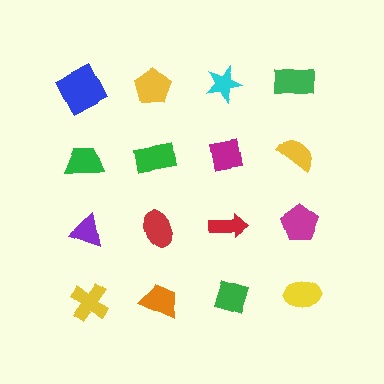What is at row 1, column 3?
A cyan star.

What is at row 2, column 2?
A green rectangle.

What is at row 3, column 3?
A red arrow.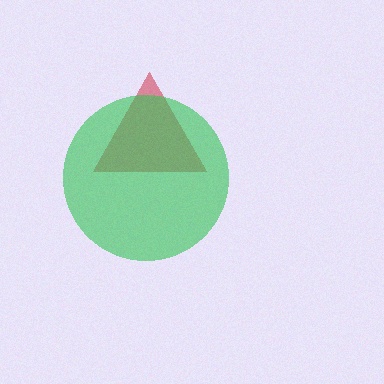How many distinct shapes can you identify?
There are 2 distinct shapes: a red triangle, a green circle.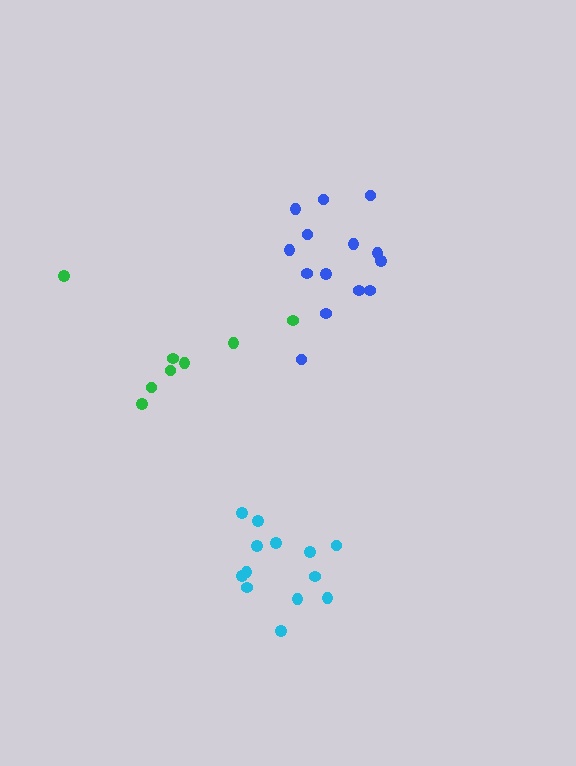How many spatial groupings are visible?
There are 3 spatial groupings.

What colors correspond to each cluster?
The clusters are colored: green, cyan, blue.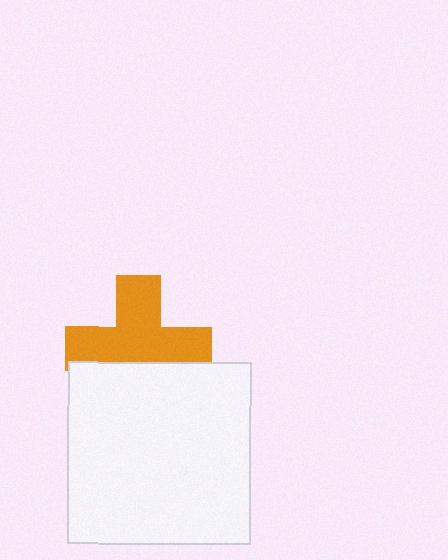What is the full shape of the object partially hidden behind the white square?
The partially hidden object is an orange cross.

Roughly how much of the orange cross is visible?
Most of it is visible (roughly 66%).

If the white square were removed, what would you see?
You would see the complete orange cross.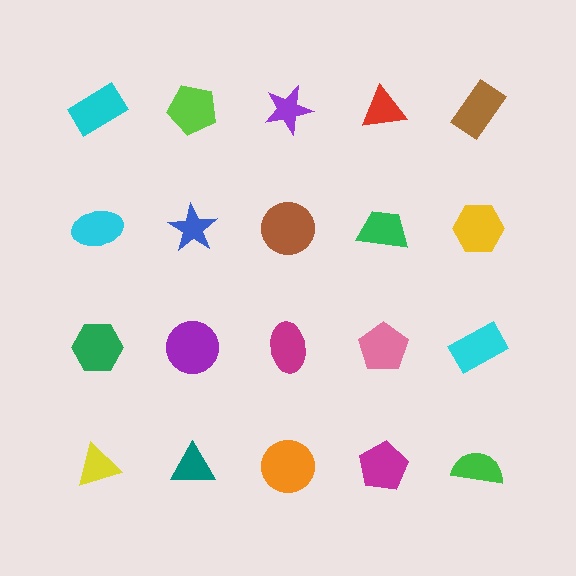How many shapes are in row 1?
5 shapes.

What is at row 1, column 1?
A cyan rectangle.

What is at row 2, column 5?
A yellow hexagon.